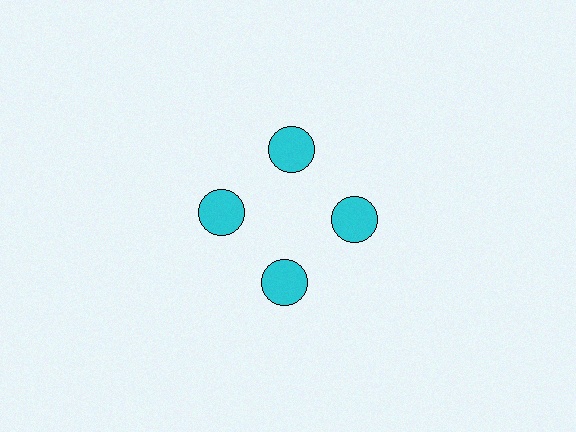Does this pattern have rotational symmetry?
Yes, this pattern has 4-fold rotational symmetry. It looks the same after rotating 90 degrees around the center.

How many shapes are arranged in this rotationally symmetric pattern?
There are 4 shapes, arranged in 4 groups of 1.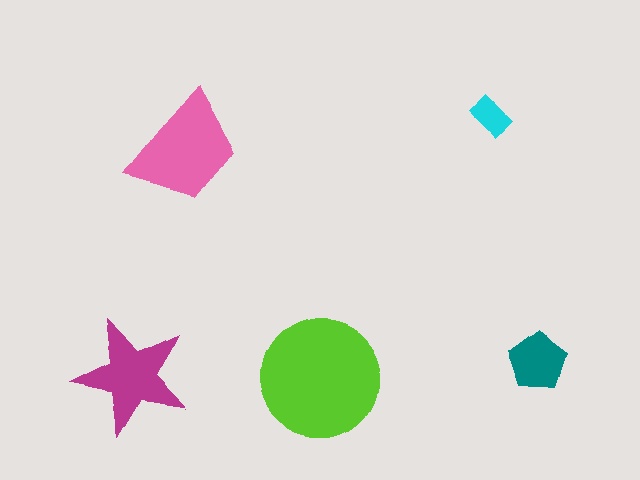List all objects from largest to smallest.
The lime circle, the pink trapezoid, the magenta star, the teal pentagon, the cyan rectangle.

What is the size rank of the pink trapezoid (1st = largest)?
2nd.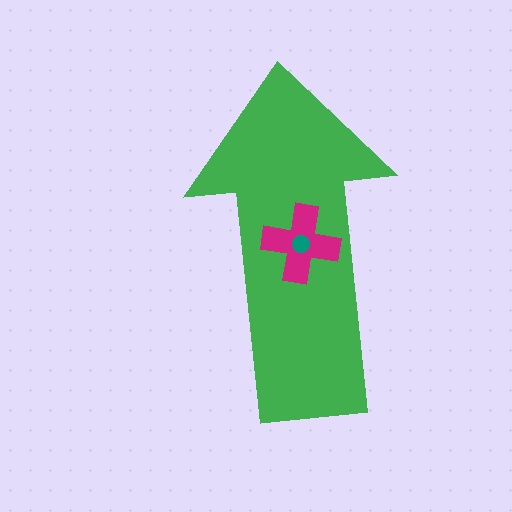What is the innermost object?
The teal circle.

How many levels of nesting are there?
3.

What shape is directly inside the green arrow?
The magenta cross.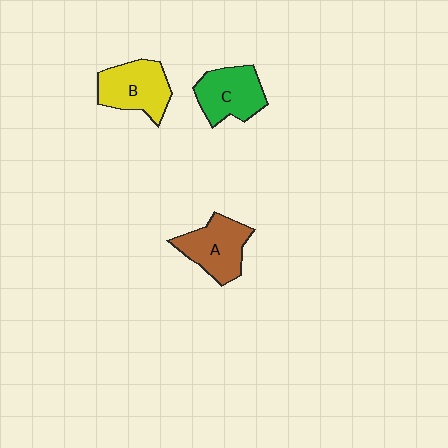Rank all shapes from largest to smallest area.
From largest to smallest: B (yellow), A (brown), C (green).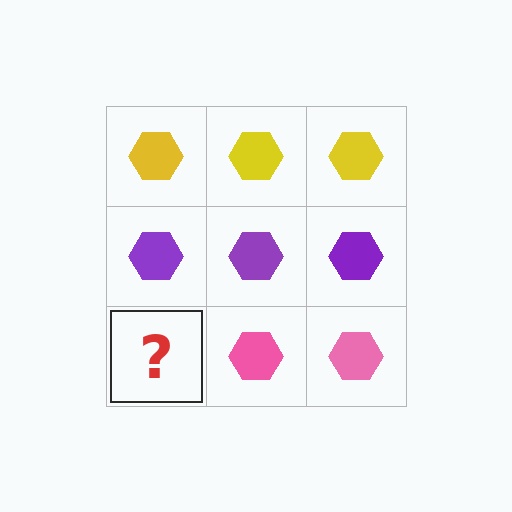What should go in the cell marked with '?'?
The missing cell should contain a pink hexagon.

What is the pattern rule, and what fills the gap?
The rule is that each row has a consistent color. The gap should be filled with a pink hexagon.